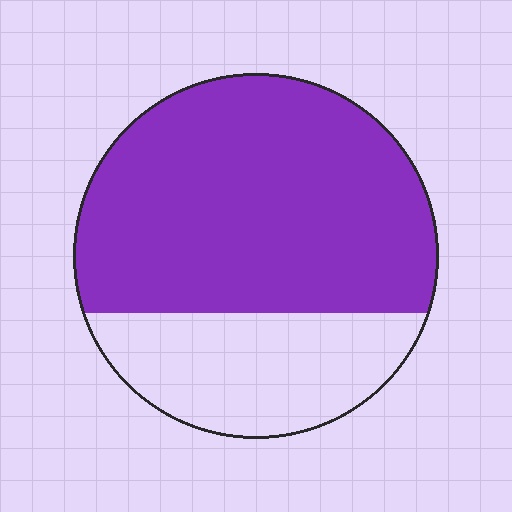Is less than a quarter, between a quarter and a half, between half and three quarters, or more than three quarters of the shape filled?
Between half and three quarters.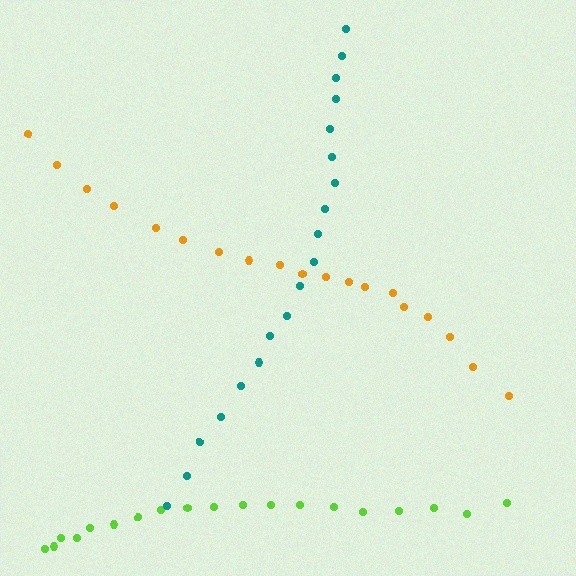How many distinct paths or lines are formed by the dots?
There are 3 distinct paths.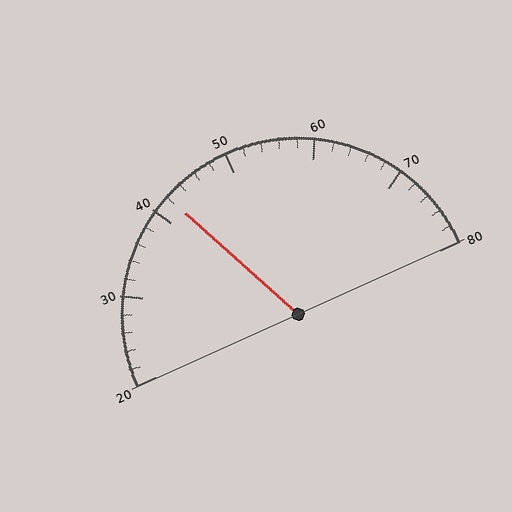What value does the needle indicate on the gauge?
The needle indicates approximately 42.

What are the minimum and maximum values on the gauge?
The gauge ranges from 20 to 80.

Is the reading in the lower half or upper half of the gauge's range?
The reading is in the lower half of the range (20 to 80).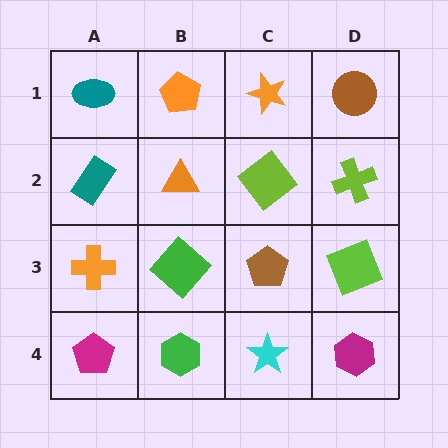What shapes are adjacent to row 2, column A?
A teal ellipse (row 1, column A), an orange cross (row 3, column A), an orange triangle (row 2, column B).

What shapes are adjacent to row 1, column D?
A lime cross (row 2, column D), an orange star (row 1, column C).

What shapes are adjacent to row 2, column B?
An orange pentagon (row 1, column B), a green diamond (row 3, column B), a teal rectangle (row 2, column A), a lime diamond (row 2, column C).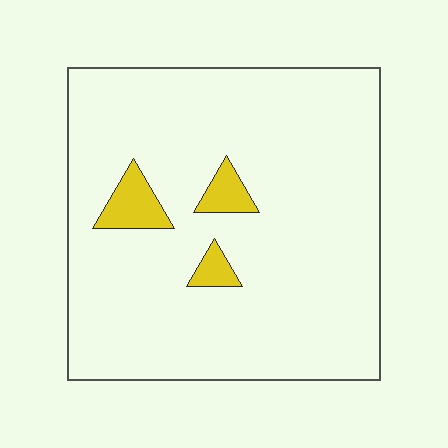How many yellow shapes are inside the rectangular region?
3.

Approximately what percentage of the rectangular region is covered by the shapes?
Approximately 5%.